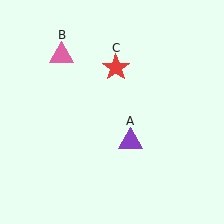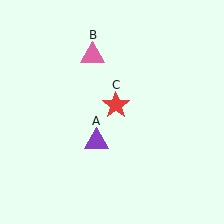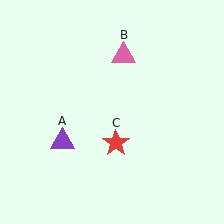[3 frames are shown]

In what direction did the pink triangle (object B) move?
The pink triangle (object B) moved right.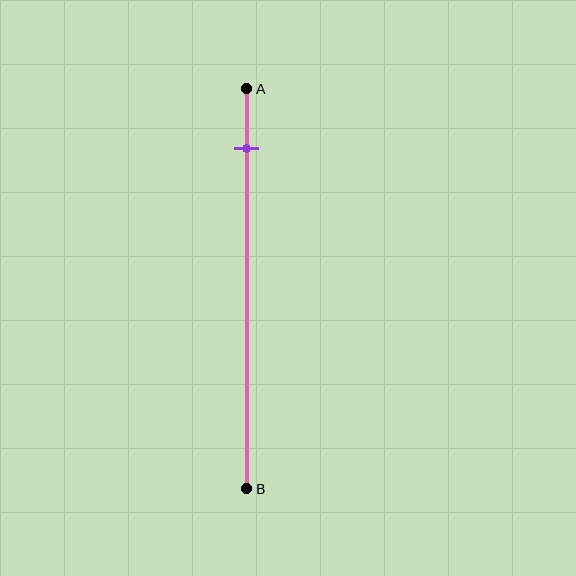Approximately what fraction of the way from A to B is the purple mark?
The purple mark is approximately 15% of the way from A to B.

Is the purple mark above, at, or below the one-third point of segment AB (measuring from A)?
The purple mark is above the one-third point of segment AB.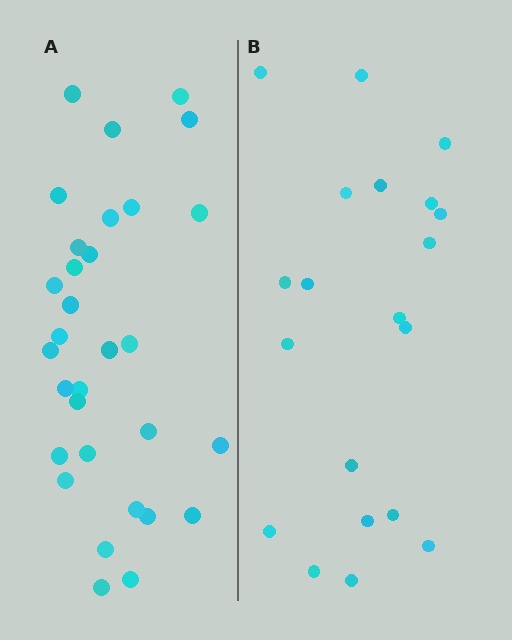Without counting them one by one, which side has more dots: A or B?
Region A (the left region) has more dots.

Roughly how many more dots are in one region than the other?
Region A has roughly 12 or so more dots than region B.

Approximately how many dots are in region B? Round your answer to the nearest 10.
About 20 dots.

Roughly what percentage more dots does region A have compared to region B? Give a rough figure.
About 55% more.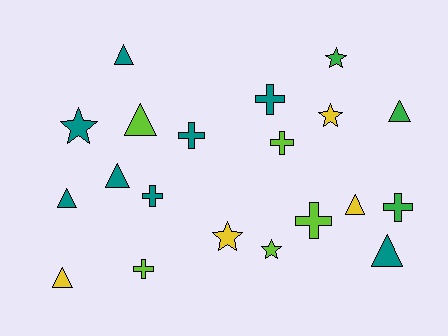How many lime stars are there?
There is 1 lime star.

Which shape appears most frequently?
Triangle, with 8 objects.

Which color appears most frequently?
Teal, with 8 objects.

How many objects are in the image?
There are 20 objects.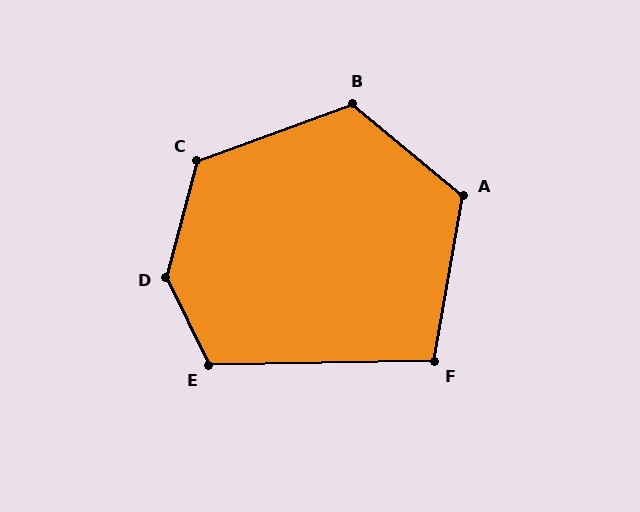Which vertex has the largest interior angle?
D, at approximately 139 degrees.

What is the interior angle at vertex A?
Approximately 120 degrees (obtuse).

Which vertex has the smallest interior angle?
F, at approximately 101 degrees.